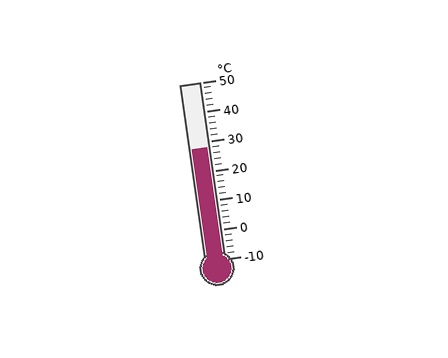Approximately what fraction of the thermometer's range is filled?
The thermometer is filled to approximately 65% of its range.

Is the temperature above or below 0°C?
The temperature is above 0°C.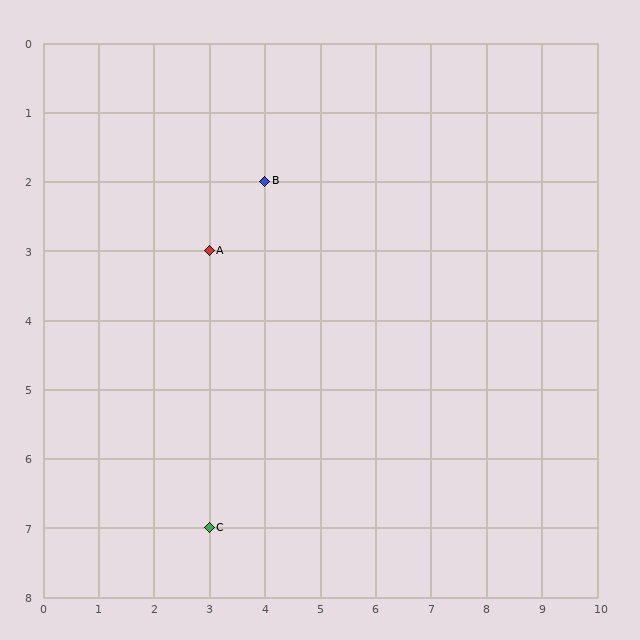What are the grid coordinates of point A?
Point A is at grid coordinates (3, 3).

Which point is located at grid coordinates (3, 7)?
Point C is at (3, 7).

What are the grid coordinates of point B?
Point B is at grid coordinates (4, 2).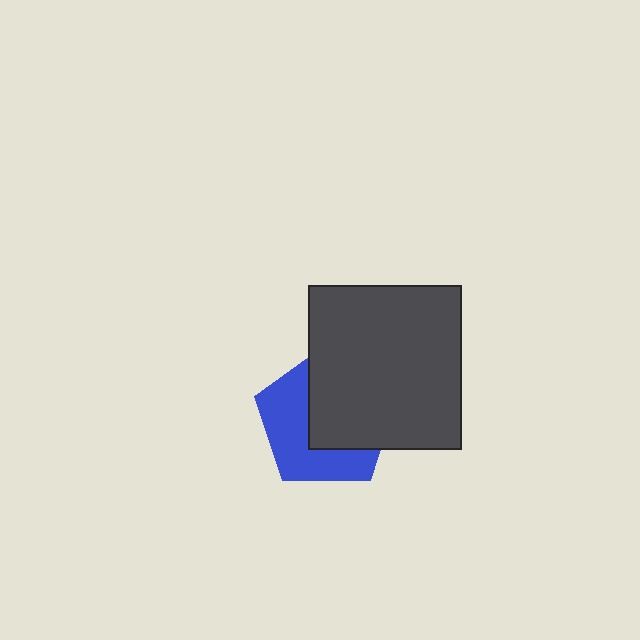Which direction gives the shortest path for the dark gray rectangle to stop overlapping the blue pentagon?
Moving right gives the shortest separation.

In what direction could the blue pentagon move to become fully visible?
The blue pentagon could move left. That would shift it out from behind the dark gray rectangle entirely.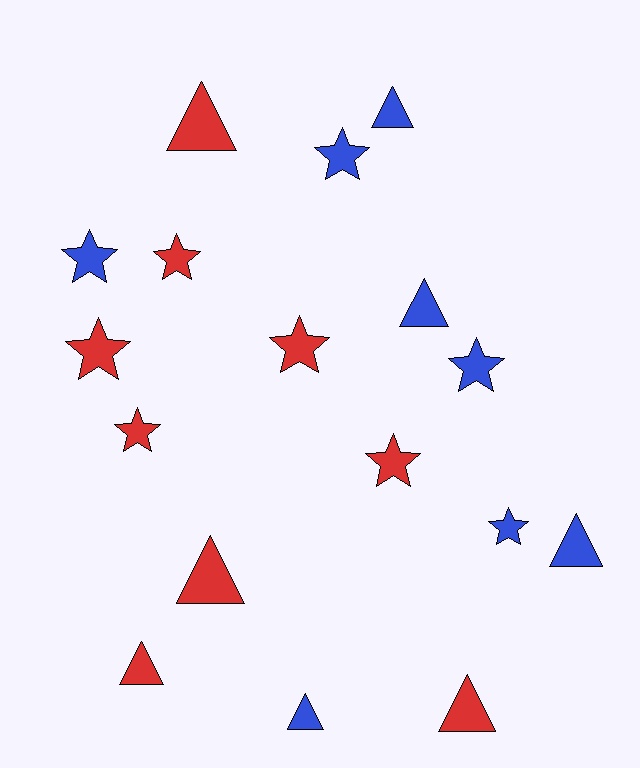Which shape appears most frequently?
Star, with 9 objects.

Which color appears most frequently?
Red, with 9 objects.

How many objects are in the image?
There are 17 objects.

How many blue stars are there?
There are 4 blue stars.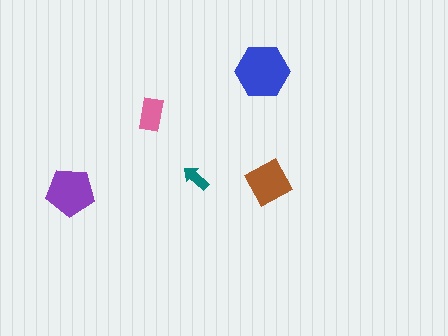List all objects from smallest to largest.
The teal arrow, the pink rectangle, the brown square, the purple pentagon, the blue hexagon.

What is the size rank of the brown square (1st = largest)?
3rd.